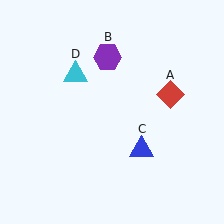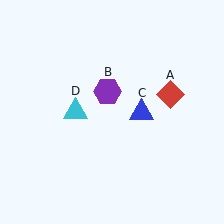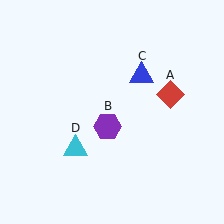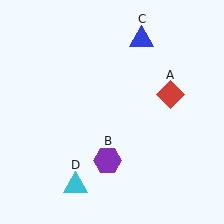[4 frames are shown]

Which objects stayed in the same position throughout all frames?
Red diamond (object A) remained stationary.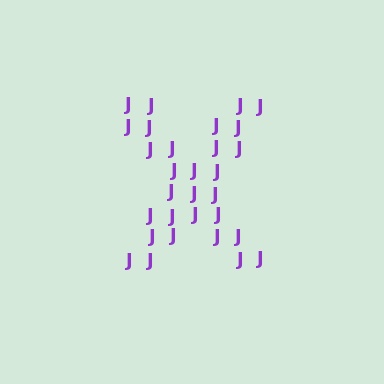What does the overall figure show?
The overall figure shows the letter X.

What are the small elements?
The small elements are letter J's.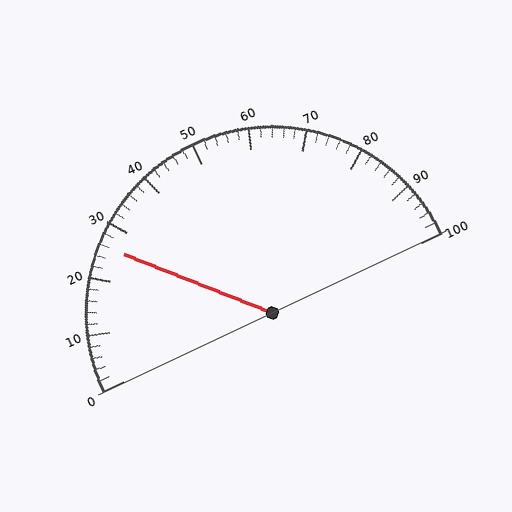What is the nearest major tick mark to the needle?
The nearest major tick mark is 30.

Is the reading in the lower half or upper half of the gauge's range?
The reading is in the lower half of the range (0 to 100).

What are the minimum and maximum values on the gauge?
The gauge ranges from 0 to 100.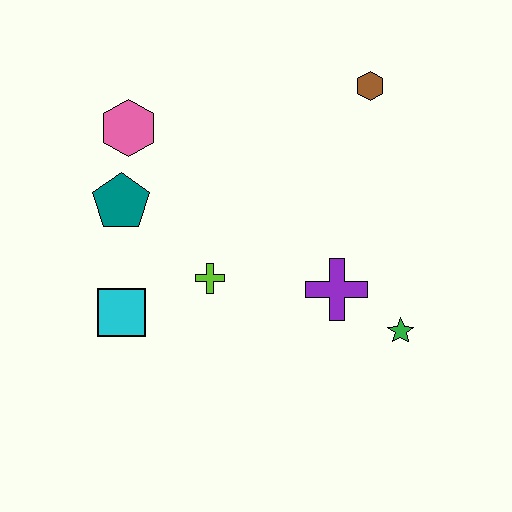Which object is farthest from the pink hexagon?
The green star is farthest from the pink hexagon.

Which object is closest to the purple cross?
The green star is closest to the purple cross.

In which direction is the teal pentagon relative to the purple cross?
The teal pentagon is to the left of the purple cross.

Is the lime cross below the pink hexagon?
Yes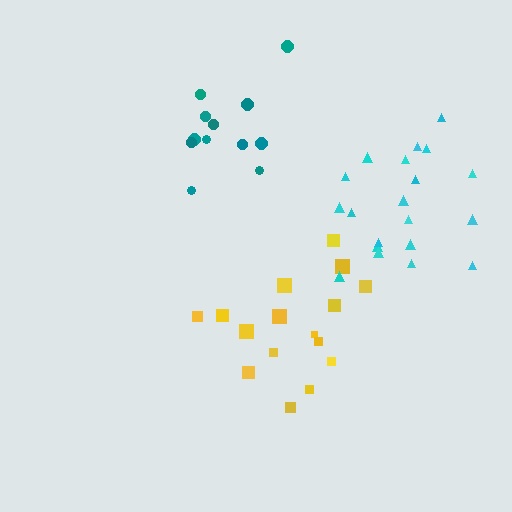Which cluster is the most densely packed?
Cyan.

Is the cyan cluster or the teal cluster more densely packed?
Cyan.